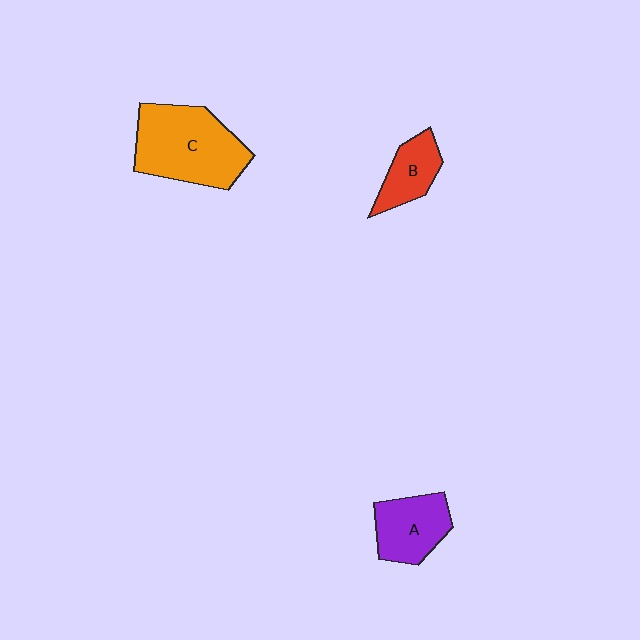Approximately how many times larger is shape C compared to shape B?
Approximately 2.3 times.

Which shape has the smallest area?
Shape B (red).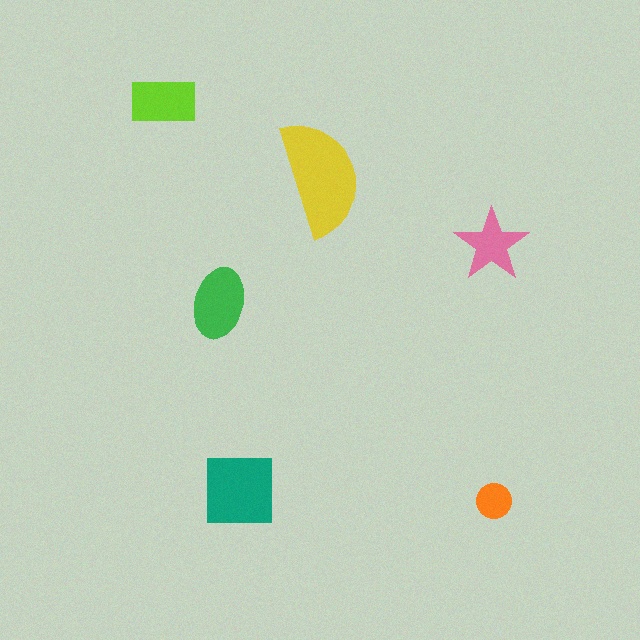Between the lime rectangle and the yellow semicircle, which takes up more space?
The yellow semicircle.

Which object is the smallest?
The orange circle.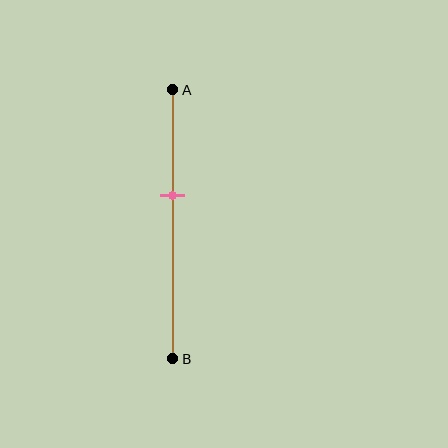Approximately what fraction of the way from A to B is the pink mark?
The pink mark is approximately 40% of the way from A to B.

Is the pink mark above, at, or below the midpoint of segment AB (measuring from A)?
The pink mark is above the midpoint of segment AB.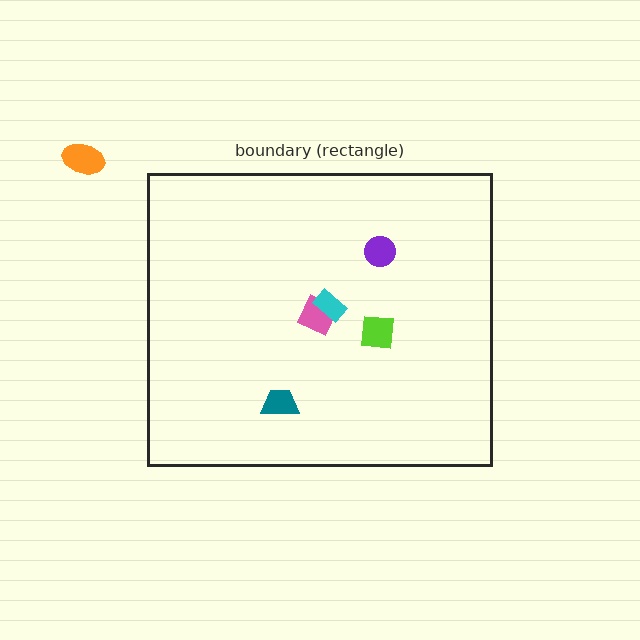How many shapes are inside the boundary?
5 inside, 1 outside.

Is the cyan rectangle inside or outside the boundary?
Inside.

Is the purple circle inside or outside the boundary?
Inside.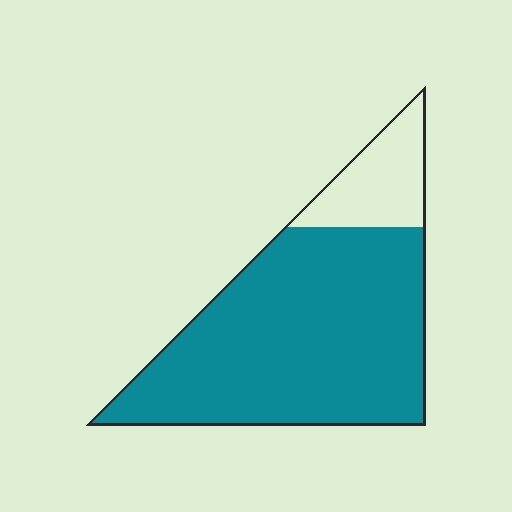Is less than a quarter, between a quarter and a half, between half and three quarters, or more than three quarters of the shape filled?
More than three quarters.